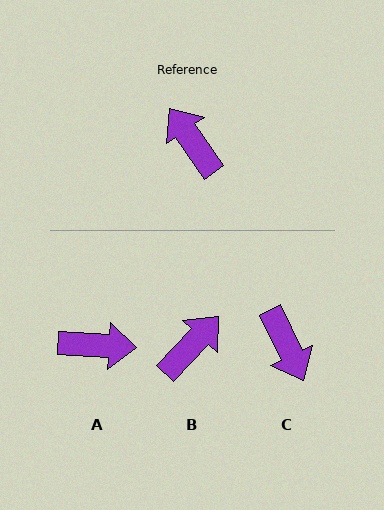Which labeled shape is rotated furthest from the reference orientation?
C, about 171 degrees away.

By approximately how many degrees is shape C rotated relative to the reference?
Approximately 171 degrees counter-clockwise.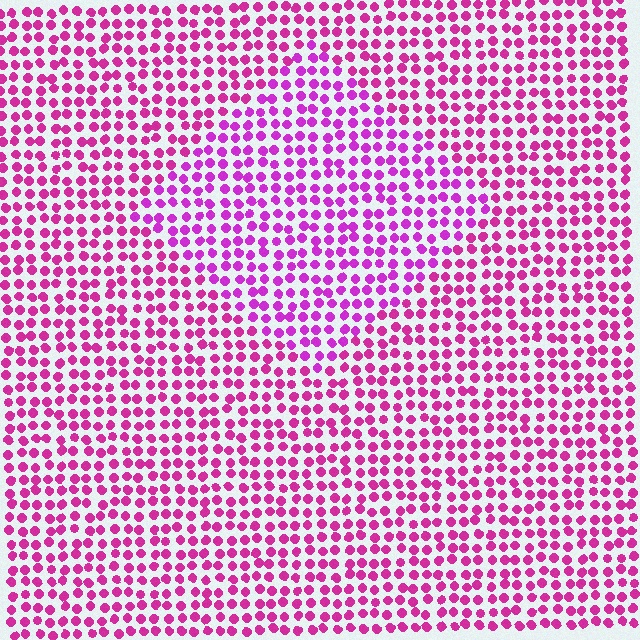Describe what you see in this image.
The image is filled with small magenta elements in a uniform arrangement. A diamond-shaped region is visible where the elements are tinted to a slightly different hue, forming a subtle color boundary.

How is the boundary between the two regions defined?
The boundary is defined purely by a slight shift in hue (about 21 degrees). Spacing, size, and orientation are identical on both sides.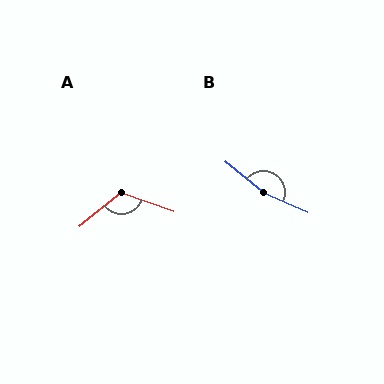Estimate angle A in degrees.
Approximately 122 degrees.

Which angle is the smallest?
A, at approximately 122 degrees.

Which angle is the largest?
B, at approximately 164 degrees.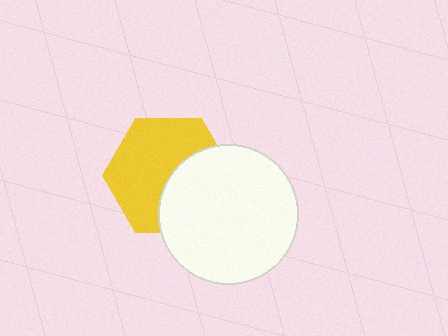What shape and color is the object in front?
The object in front is a white circle.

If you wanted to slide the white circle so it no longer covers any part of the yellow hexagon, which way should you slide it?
Slide it toward the lower-right — that is the most direct way to separate the two shapes.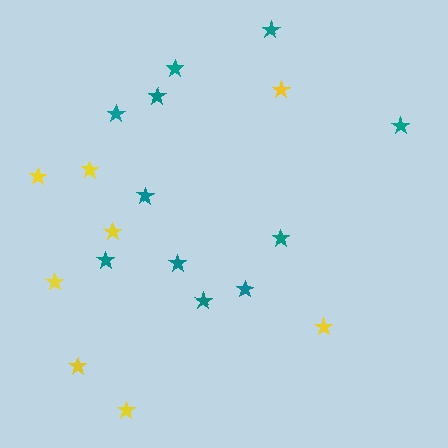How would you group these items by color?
There are 2 groups: one group of yellow stars (8) and one group of teal stars (11).